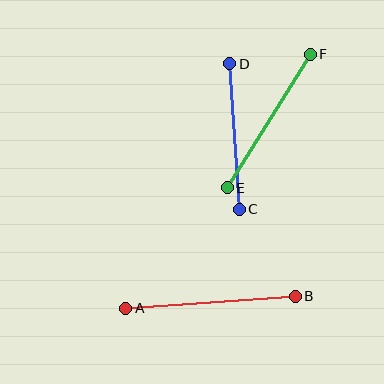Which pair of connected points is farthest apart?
Points A and B are farthest apart.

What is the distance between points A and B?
The distance is approximately 170 pixels.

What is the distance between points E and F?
The distance is approximately 157 pixels.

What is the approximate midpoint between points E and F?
The midpoint is at approximately (269, 121) pixels.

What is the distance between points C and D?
The distance is approximately 146 pixels.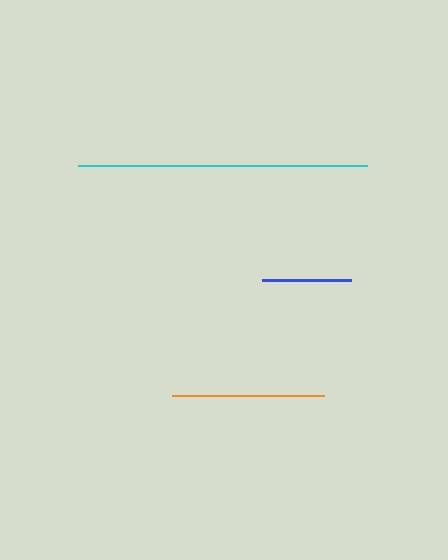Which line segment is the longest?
The cyan line is the longest at approximately 290 pixels.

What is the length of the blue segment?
The blue segment is approximately 89 pixels long.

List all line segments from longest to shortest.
From longest to shortest: cyan, orange, blue.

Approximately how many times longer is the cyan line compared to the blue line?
The cyan line is approximately 3.3 times the length of the blue line.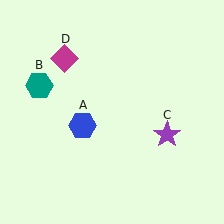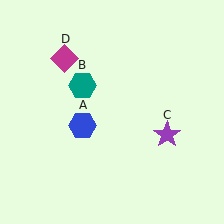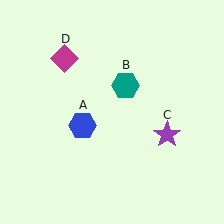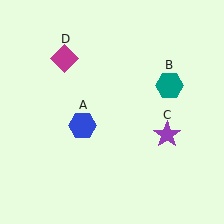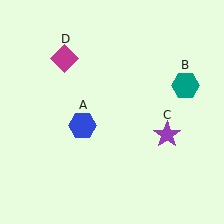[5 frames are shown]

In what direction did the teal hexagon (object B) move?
The teal hexagon (object B) moved right.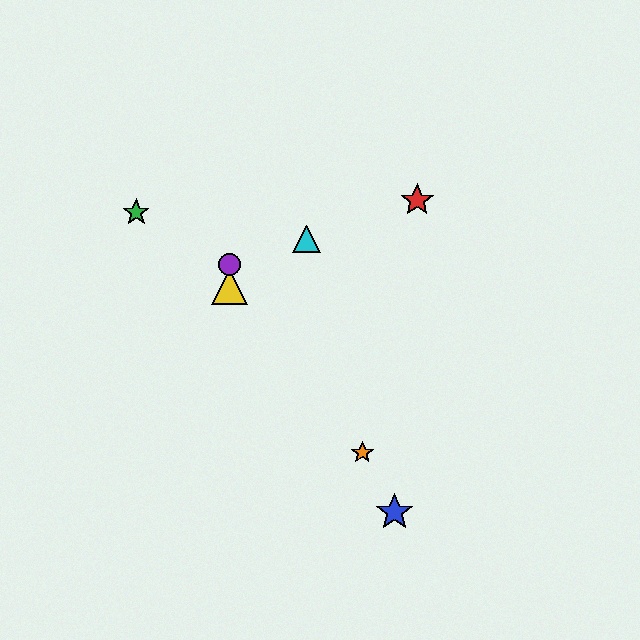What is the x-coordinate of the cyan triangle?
The cyan triangle is at x≈306.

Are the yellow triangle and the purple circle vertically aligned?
Yes, both are at x≈229.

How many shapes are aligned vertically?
2 shapes (the yellow triangle, the purple circle) are aligned vertically.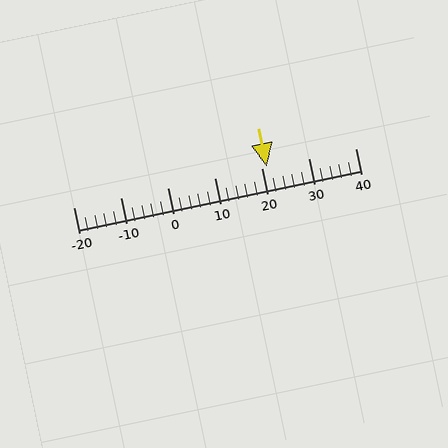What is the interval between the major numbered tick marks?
The major tick marks are spaced 10 units apart.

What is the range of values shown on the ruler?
The ruler shows values from -20 to 40.